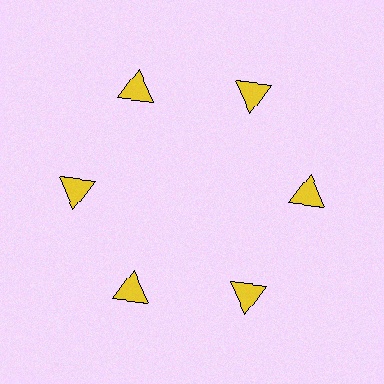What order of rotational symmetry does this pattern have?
This pattern has 6-fold rotational symmetry.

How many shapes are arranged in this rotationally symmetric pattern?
There are 6 shapes, arranged in 6 groups of 1.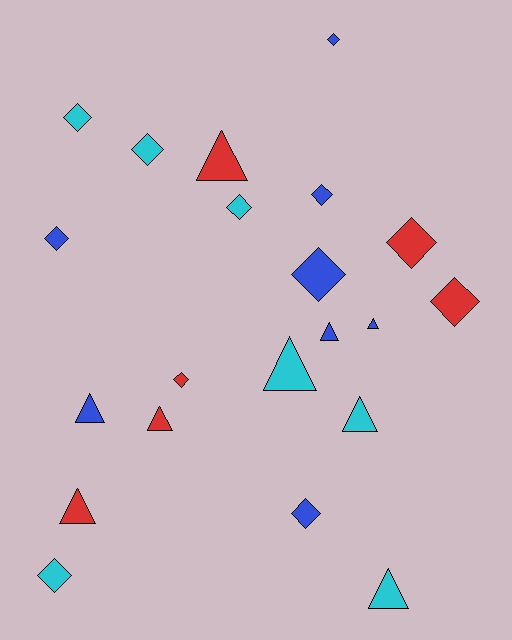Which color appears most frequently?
Blue, with 8 objects.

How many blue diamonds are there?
There are 5 blue diamonds.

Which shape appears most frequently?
Diamond, with 12 objects.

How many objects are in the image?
There are 21 objects.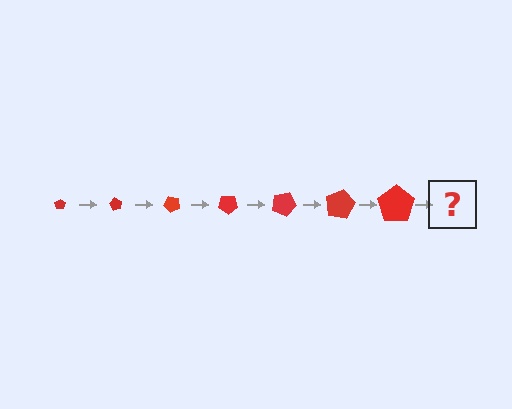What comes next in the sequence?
The next element should be a pentagon, larger than the previous one and rotated 420 degrees from the start.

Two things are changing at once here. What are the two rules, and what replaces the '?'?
The two rules are that the pentagon grows larger each step and it rotates 60 degrees each step. The '?' should be a pentagon, larger than the previous one and rotated 420 degrees from the start.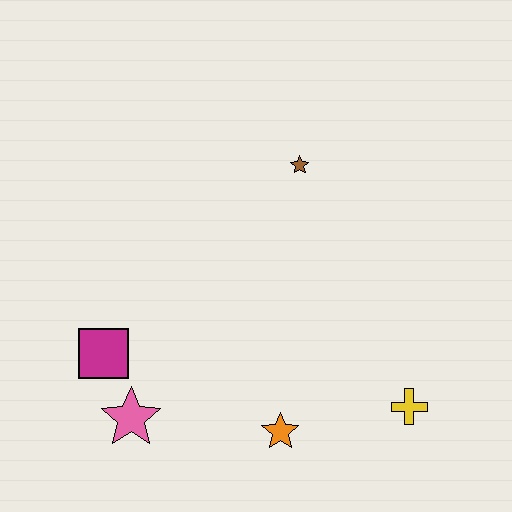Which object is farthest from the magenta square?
The yellow cross is farthest from the magenta square.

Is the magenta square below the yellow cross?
No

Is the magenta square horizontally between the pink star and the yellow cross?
No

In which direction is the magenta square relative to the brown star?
The magenta square is to the left of the brown star.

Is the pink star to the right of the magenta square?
Yes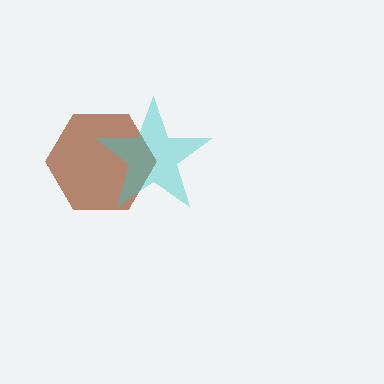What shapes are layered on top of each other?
The layered shapes are: a brown hexagon, a cyan star.